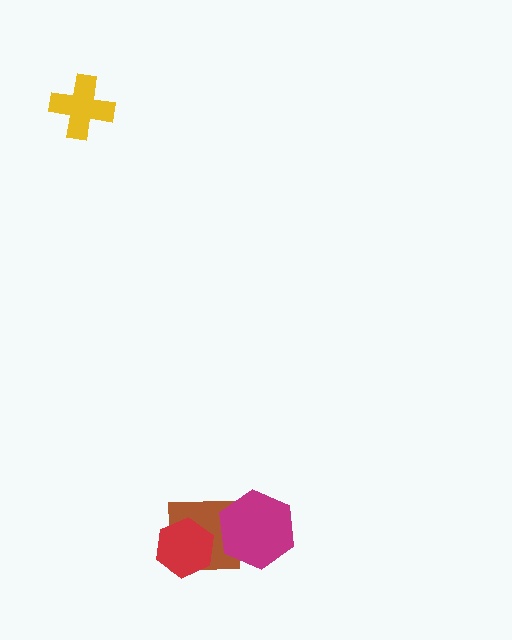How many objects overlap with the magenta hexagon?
1 object overlaps with the magenta hexagon.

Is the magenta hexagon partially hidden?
No, no other shape covers it.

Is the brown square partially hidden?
Yes, it is partially covered by another shape.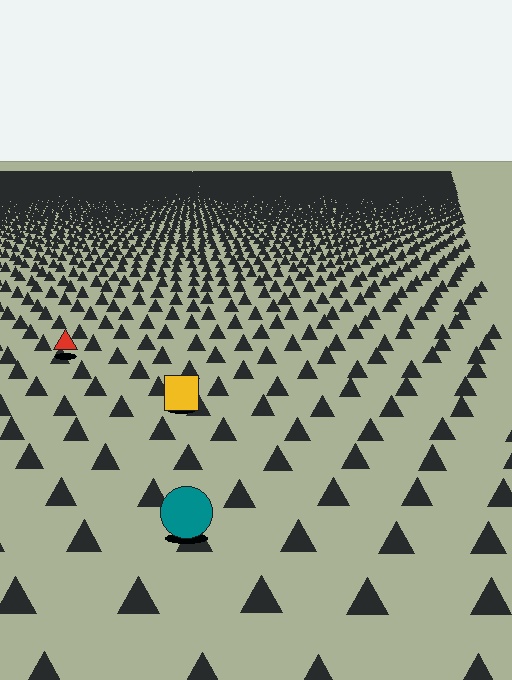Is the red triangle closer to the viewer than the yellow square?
No. The yellow square is closer — you can tell from the texture gradient: the ground texture is coarser near it.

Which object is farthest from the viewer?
The red triangle is farthest from the viewer. It appears smaller and the ground texture around it is denser.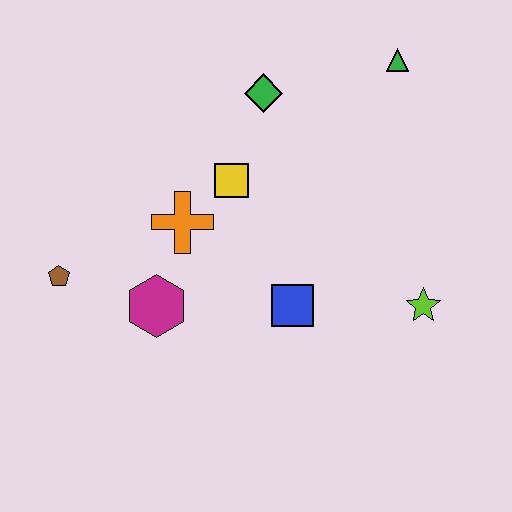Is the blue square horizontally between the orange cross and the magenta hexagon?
No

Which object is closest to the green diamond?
The yellow square is closest to the green diamond.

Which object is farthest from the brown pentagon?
The green triangle is farthest from the brown pentagon.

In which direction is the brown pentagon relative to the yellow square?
The brown pentagon is to the left of the yellow square.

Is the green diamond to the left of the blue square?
Yes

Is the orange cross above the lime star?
Yes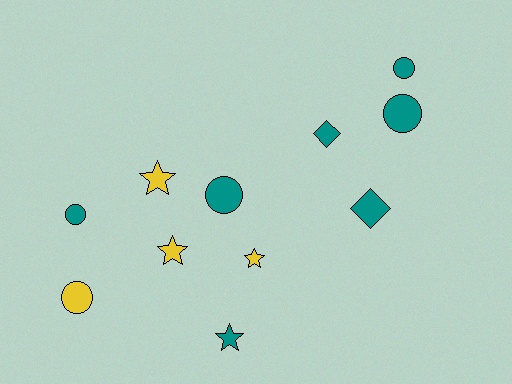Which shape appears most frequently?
Circle, with 5 objects.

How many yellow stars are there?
There are 3 yellow stars.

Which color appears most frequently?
Teal, with 7 objects.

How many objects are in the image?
There are 11 objects.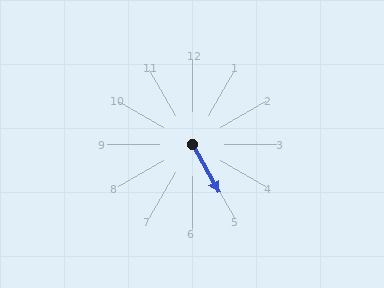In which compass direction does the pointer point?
Southeast.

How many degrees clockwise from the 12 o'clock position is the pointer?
Approximately 151 degrees.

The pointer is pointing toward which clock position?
Roughly 5 o'clock.